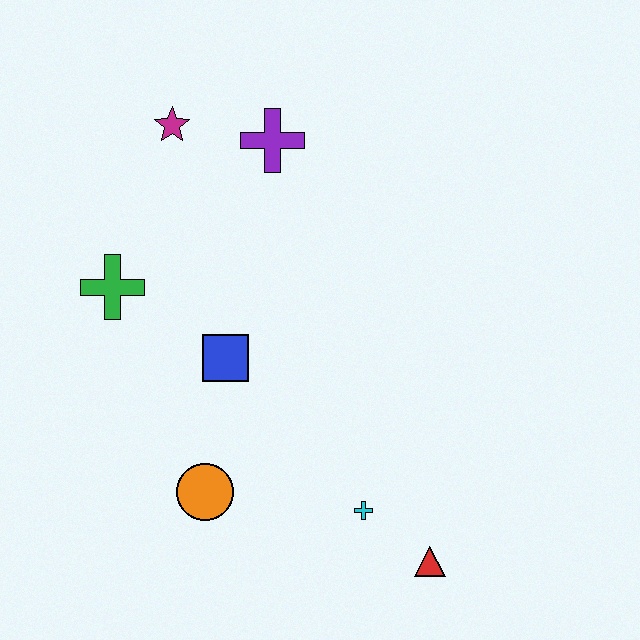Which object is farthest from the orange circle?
The magenta star is farthest from the orange circle.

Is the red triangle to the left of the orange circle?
No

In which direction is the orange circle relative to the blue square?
The orange circle is below the blue square.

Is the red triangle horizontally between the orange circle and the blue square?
No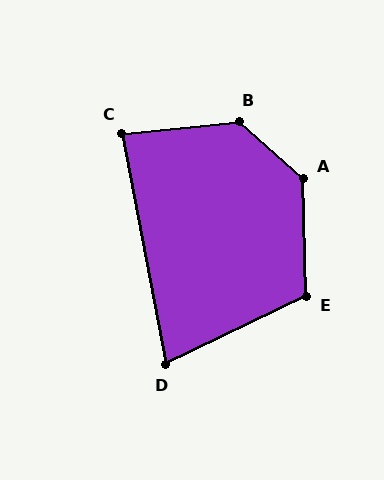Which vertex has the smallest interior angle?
D, at approximately 75 degrees.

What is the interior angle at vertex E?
Approximately 114 degrees (obtuse).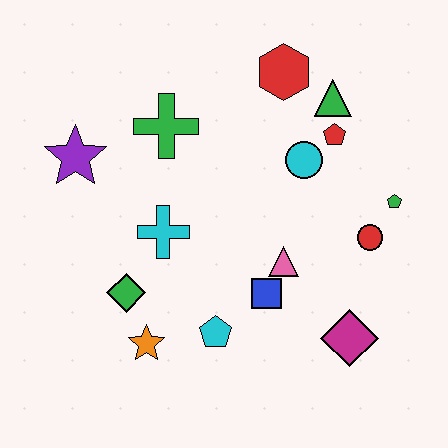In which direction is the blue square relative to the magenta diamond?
The blue square is to the left of the magenta diamond.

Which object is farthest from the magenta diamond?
The purple star is farthest from the magenta diamond.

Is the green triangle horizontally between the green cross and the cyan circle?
No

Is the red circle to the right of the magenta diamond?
Yes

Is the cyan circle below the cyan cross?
No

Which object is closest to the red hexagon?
The green triangle is closest to the red hexagon.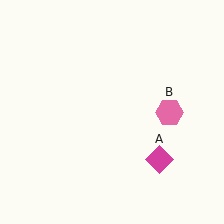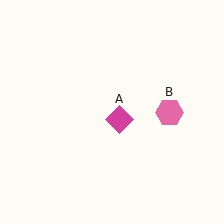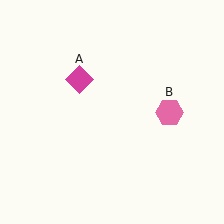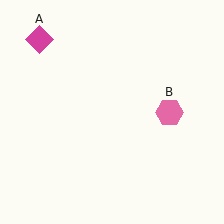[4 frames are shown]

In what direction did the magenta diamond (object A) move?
The magenta diamond (object A) moved up and to the left.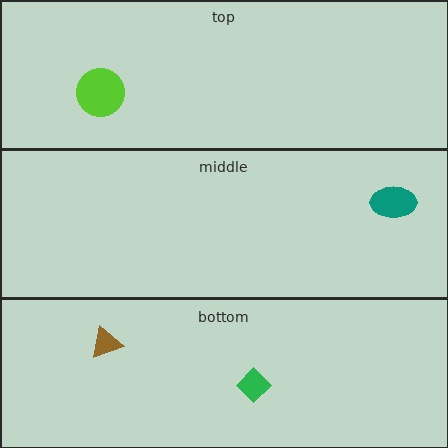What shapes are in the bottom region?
The brown triangle, the green diamond.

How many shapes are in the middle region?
1.